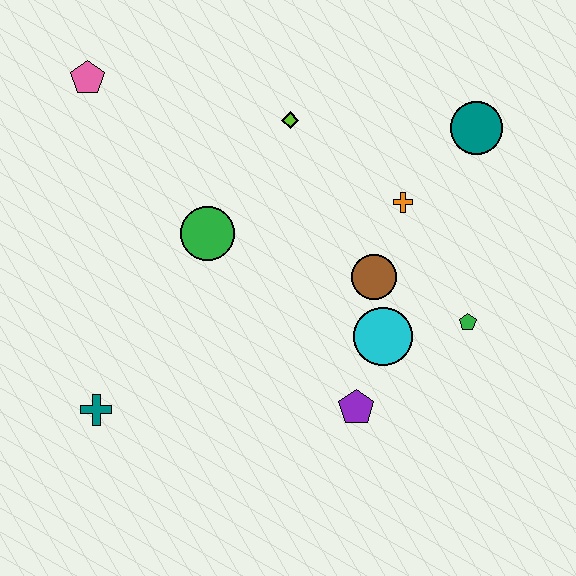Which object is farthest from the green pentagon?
The pink pentagon is farthest from the green pentagon.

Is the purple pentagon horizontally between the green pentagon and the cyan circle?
No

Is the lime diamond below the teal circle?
No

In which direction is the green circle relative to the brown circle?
The green circle is to the left of the brown circle.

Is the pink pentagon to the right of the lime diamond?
No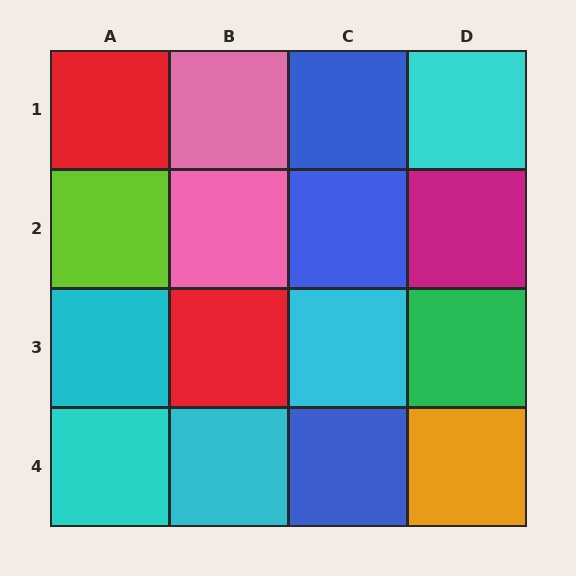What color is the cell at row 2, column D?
Magenta.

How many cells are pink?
2 cells are pink.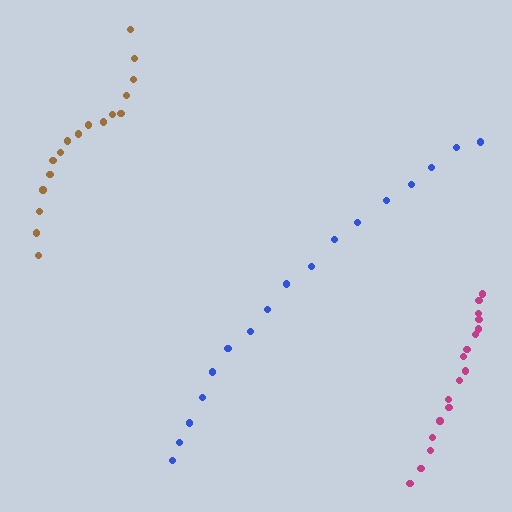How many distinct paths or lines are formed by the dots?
There are 3 distinct paths.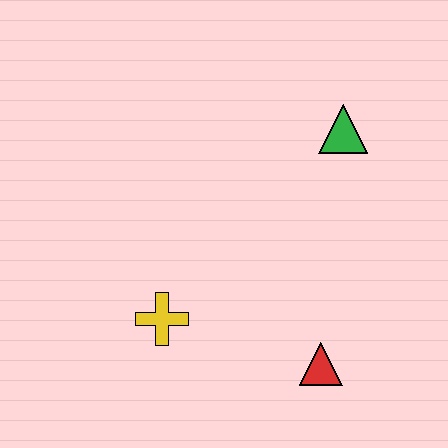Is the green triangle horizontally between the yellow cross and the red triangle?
No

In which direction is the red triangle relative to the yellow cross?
The red triangle is to the right of the yellow cross.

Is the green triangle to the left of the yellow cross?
No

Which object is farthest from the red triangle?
The green triangle is farthest from the red triangle.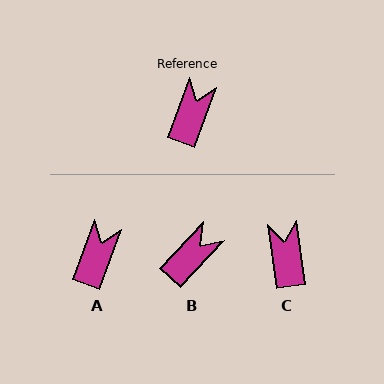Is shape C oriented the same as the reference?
No, it is off by about 28 degrees.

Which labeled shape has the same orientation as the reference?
A.